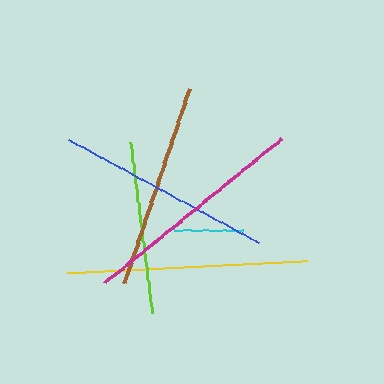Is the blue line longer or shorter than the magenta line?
The magenta line is longer than the blue line.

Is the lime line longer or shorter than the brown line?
The brown line is longer than the lime line.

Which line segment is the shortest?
The cyan line is the shortest at approximately 69 pixels.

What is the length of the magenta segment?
The magenta segment is approximately 227 pixels long.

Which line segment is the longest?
The yellow line is the longest at approximately 240 pixels.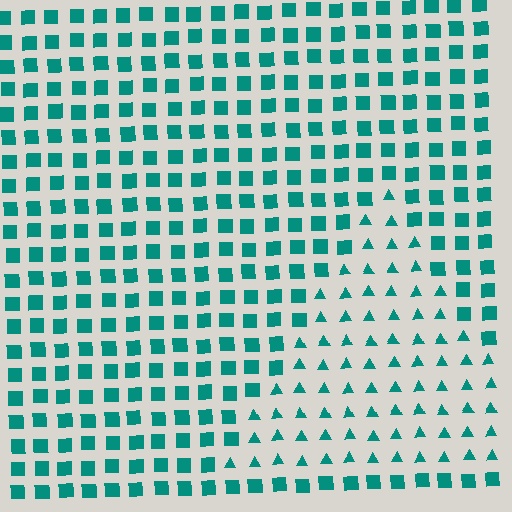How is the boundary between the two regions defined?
The boundary is defined by a change in element shape: triangles inside vs. squares outside. All elements share the same color and spacing.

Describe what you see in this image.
The image is filled with small teal elements arranged in a uniform grid. A triangle-shaped region contains triangles, while the surrounding area contains squares. The boundary is defined purely by the change in element shape.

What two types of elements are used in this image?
The image uses triangles inside the triangle region and squares outside it.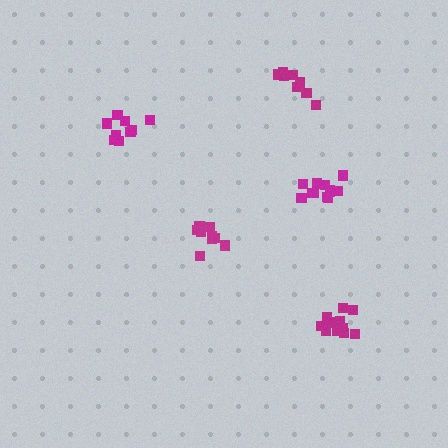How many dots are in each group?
Group 1: 9 dots, Group 2: 9 dots, Group 3: 12 dots, Group 4: 8 dots, Group 5: 12 dots (50 total).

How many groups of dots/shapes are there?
There are 5 groups.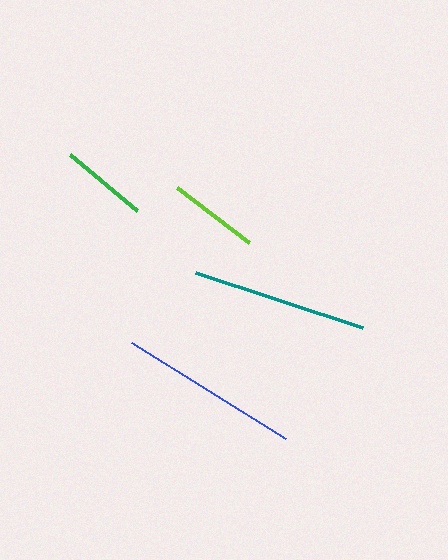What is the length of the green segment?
The green segment is approximately 86 pixels long.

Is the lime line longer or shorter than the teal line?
The teal line is longer than the lime line.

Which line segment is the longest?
The blue line is the longest at approximately 181 pixels.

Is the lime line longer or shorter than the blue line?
The blue line is longer than the lime line.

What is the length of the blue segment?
The blue segment is approximately 181 pixels long.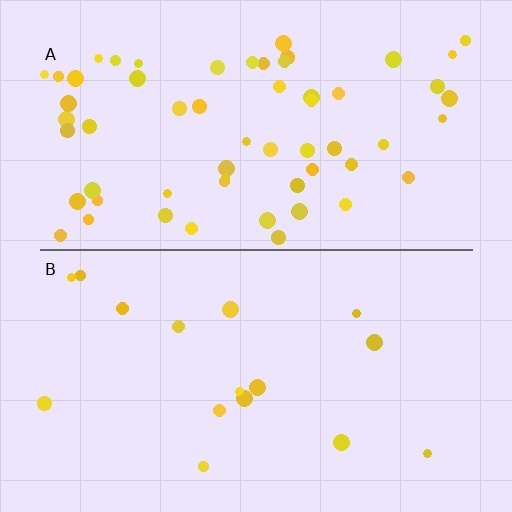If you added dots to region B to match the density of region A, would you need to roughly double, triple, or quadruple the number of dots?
Approximately quadruple.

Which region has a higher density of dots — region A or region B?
A (the top).